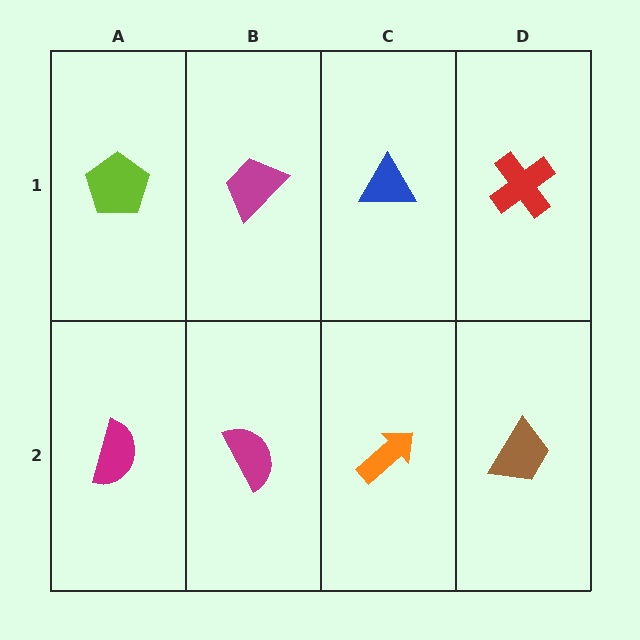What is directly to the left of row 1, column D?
A blue triangle.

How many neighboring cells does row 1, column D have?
2.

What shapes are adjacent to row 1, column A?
A magenta semicircle (row 2, column A), a magenta trapezoid (row 1, column B).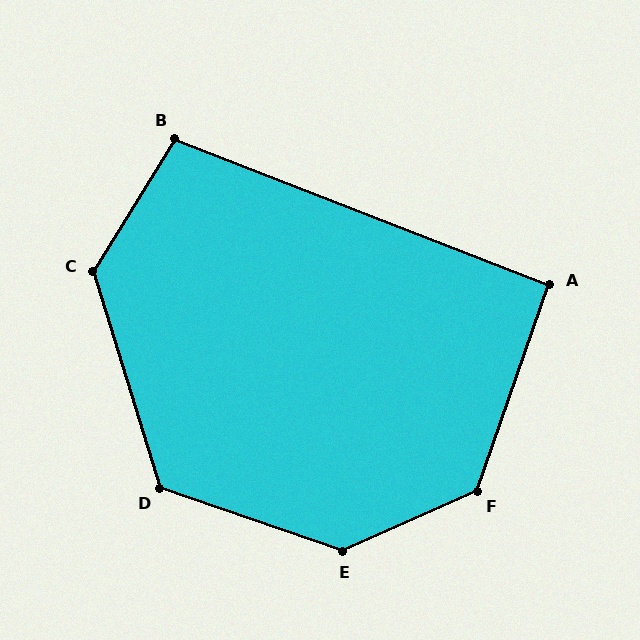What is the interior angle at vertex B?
Approximately 100 degrees (obtuse).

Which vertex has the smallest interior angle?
A, at approximately 92 degrees.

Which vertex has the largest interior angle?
E, at approximately 137 degrees.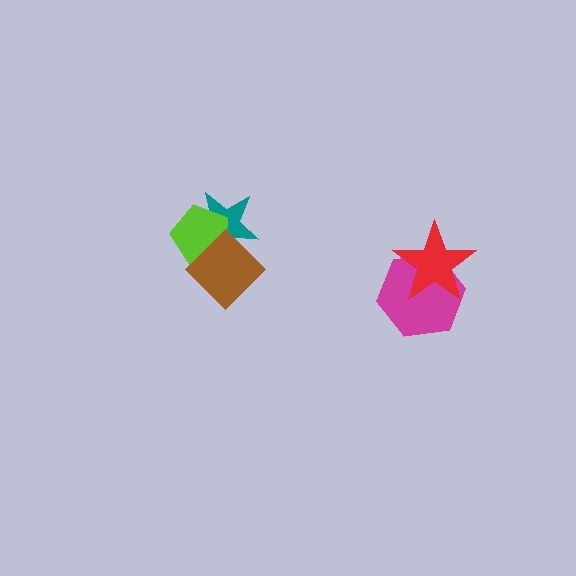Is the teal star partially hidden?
Yes, it is partially covered by another shape.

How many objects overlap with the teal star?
2 objects overlap with the teal star.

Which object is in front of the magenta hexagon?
The red star is in front of the magenta hexagon.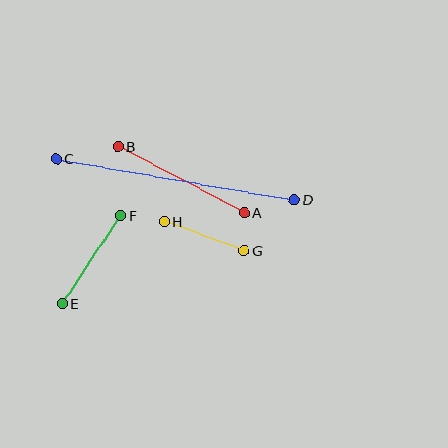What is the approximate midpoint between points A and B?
The midpoint is at approximately (181, 180) pixels.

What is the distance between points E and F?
The distance is approximately 106 pixels.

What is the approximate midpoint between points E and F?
The midpoint is at approximately (92, 260) pixels.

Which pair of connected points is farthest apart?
Points C and D are farthest apart.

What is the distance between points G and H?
The distance is approximately 85 pixels.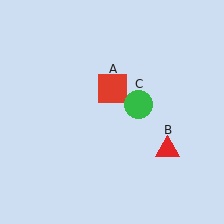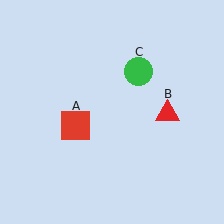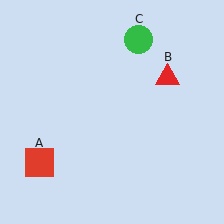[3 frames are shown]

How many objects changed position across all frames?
3 objects changed position: red square (object A), red triangle (object B), green circle (object C).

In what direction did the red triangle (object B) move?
The red triangle (object B) moved up.